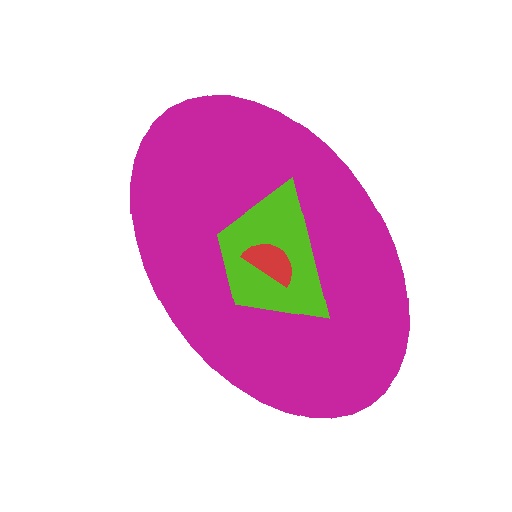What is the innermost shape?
The red semicircle.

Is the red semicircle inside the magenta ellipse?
Yes.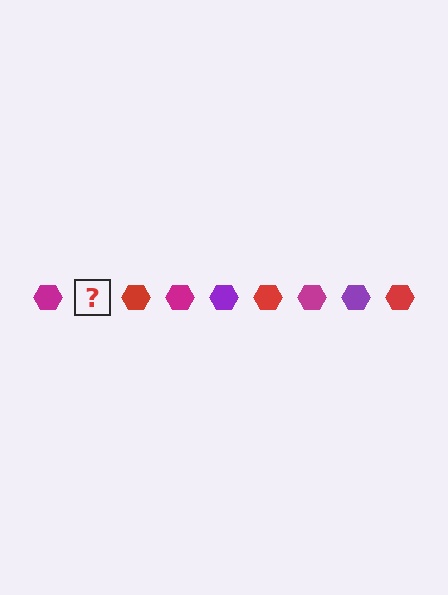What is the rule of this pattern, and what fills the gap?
The rule is that the pattern cycles through magenta, purple, red hexagons. The gap should be filled with a purple hexagon.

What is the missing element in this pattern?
The missing element is a purple hexagon.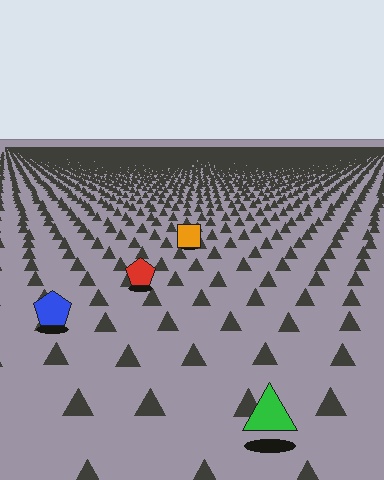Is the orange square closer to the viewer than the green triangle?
No. The green triangle is closer — you can tell from the texture gradient: the ground texture is coarser near it.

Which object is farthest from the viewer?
The orange square is farthest from the viewer. It appears smaller and the ground texture around it is denser.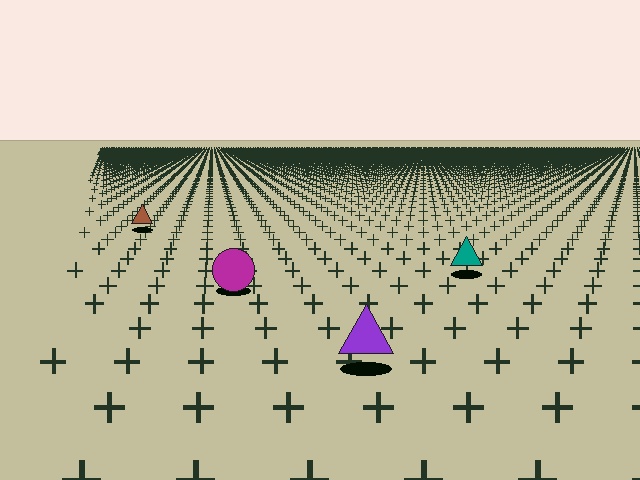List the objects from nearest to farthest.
From nearest to farthest: the purple triangle, the magenta circle, the teal triangle, the brown triangle.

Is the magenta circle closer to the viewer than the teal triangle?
Yes. The magenta circle is closer — you can tell from the texture gradient: the ground texture is coarser near it.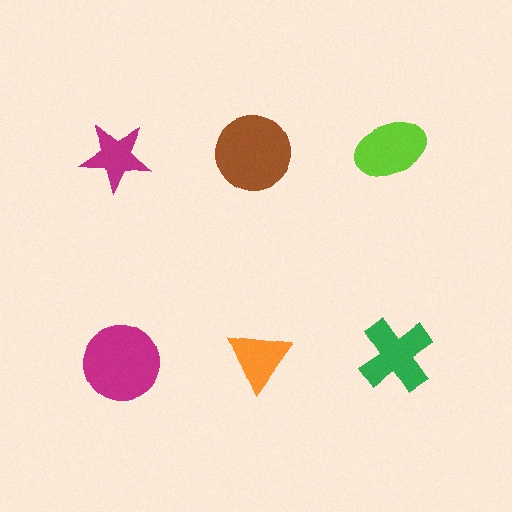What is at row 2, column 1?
A magenta circle.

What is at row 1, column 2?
A brown circle.